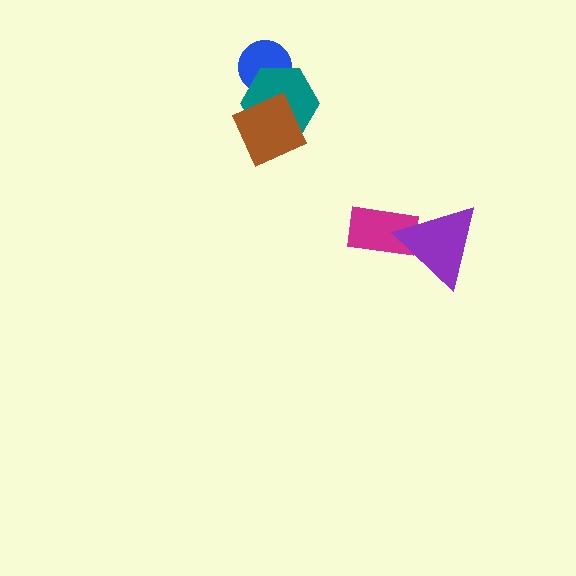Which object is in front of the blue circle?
The teal hexagon is in front of the blue circle.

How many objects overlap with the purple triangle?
1 object overlaps with the purple triangle.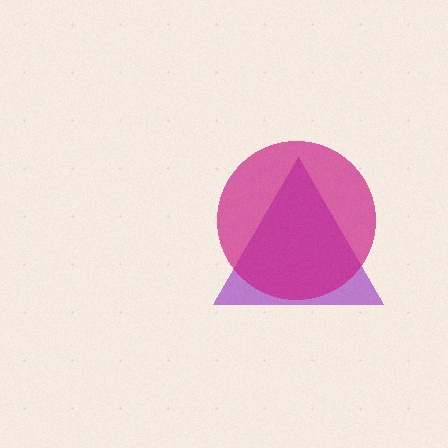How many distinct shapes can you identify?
There are 2 distinct shapes: a purple triangle, a magenta circle.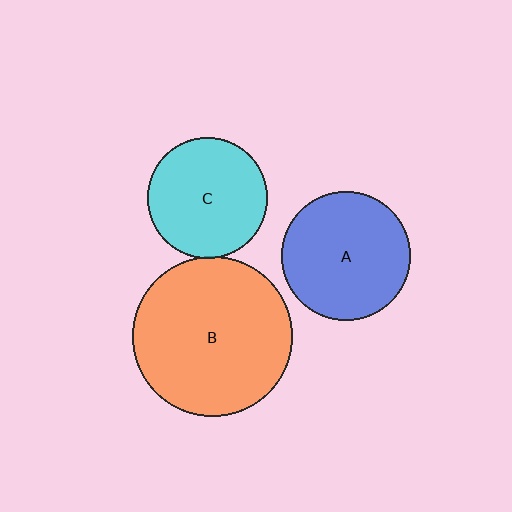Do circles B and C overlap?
Yes.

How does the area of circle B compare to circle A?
Approximately 1.5 times.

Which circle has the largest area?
Circle B (orange).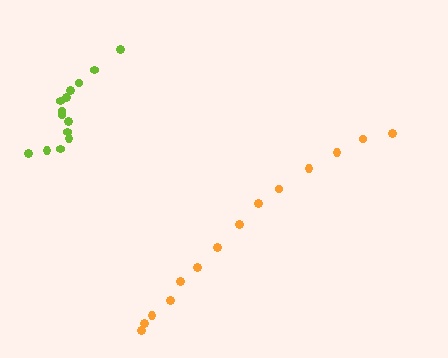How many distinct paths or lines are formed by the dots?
There are 2 distinct paths.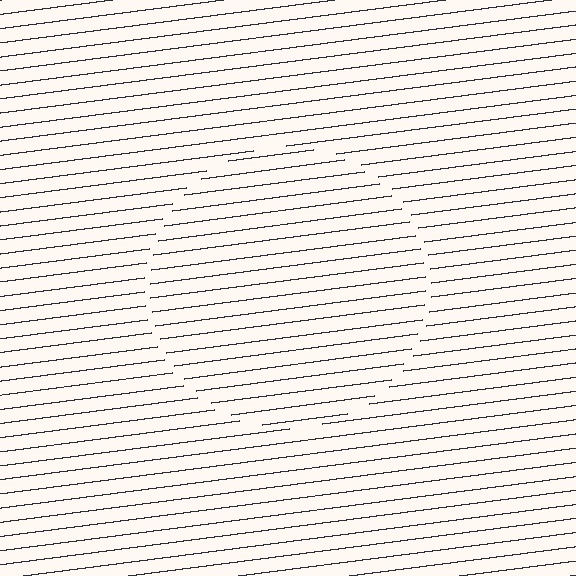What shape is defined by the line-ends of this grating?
An illusory circle. The interior of the shape contains the same grating, shifted by half a period — the contour is defined by the phase discontinuity where line-ends from the inner and outer gratings abut.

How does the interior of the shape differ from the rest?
The interior of the shape contains the same grating, shifted by half a period — the contour is defined by the phase discontinuity where line-ends from the inner and outer gratings abut.